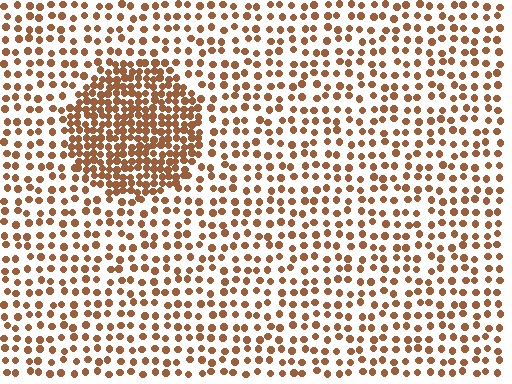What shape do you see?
I see a circle.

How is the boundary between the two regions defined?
The boundary is defined by a change in element density (approximately 2.3x ratio). All elements are the same color, size, and shape.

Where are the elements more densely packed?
The elements are more densely packed inside the circle boundary.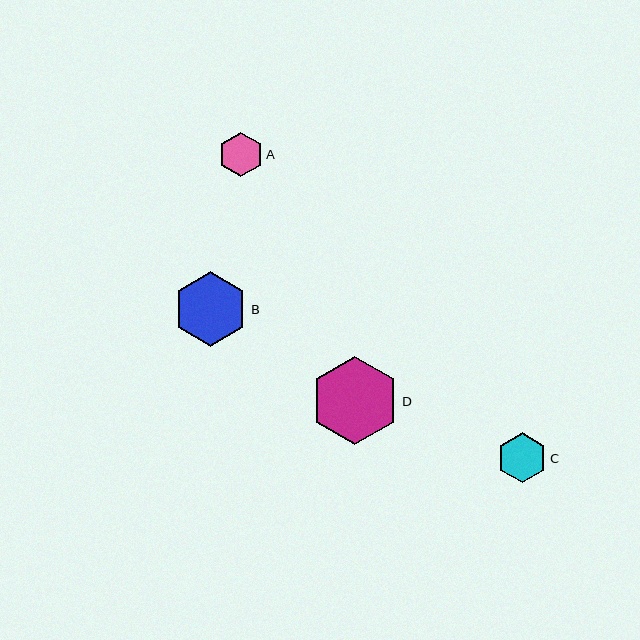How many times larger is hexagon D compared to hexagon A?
Hexagon D is approximately 2.0 times the size of hexagon A.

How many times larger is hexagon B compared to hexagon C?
Hexagon B is approximately 1.5 times the size of hexagon C.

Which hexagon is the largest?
Hexagon D is the largest with a size of approximately 88 pixels.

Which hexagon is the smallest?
Hexagon A is the smallest with a size of approximately 45 pixels.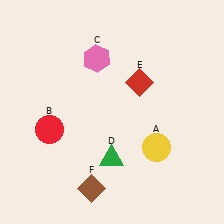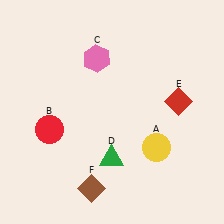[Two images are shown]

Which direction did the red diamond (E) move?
The red diamond (E) moved right.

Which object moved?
The red diamond (E) moved right.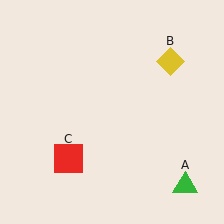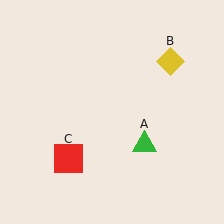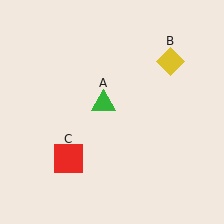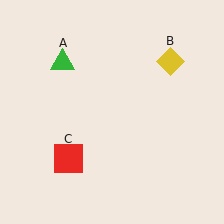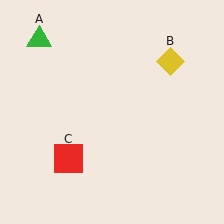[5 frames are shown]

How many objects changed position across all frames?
1 object changed position: green triangle (object A).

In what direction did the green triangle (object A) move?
The green triangle (object A) moved up and to the left.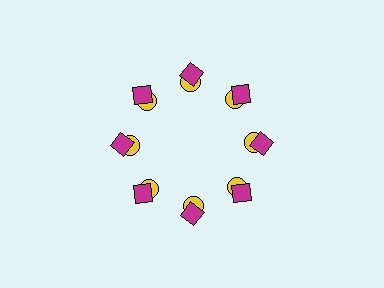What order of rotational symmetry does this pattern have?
This pattern has 8-fold rotational symmetry.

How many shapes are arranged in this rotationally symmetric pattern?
There are 16 shapes, arranged in 8 groups of 2.